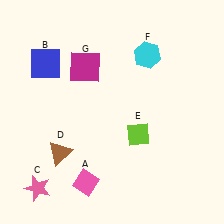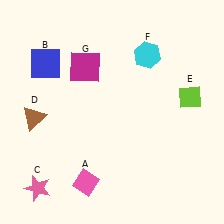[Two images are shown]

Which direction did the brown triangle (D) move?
The brown triangle (D) moved up.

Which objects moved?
The objects that moved are: the brown triangle (D), the lime diamond (E).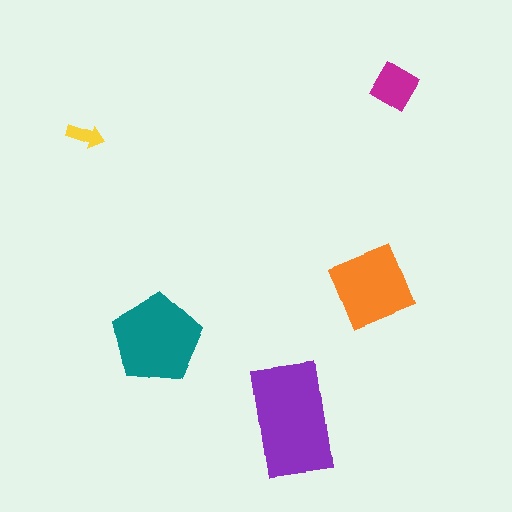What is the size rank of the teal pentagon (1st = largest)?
2nd.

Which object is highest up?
The magenta diamond is topmost.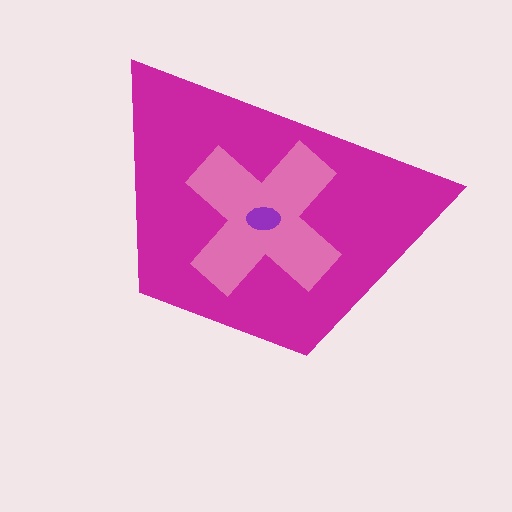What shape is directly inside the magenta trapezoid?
The pink cross.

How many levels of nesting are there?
3.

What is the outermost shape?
The magenta trapezoid.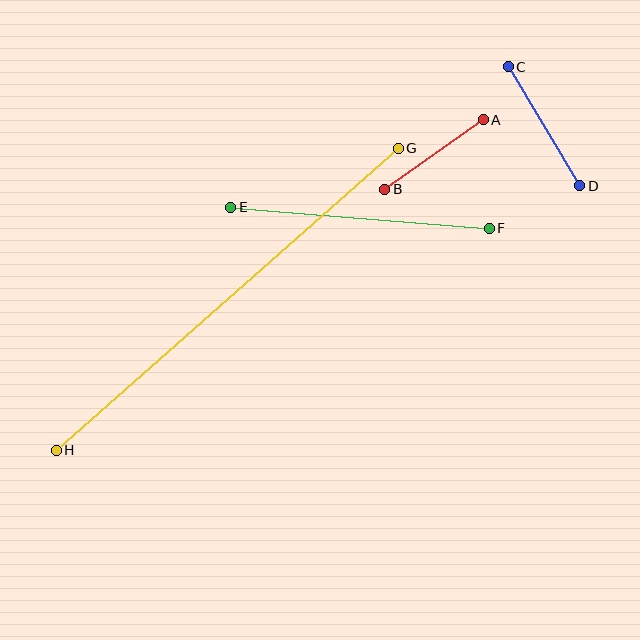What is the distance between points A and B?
The distance is approximately 121 pixels.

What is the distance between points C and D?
The distance is approximately 139 pixels.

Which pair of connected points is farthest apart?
Points G and H are farthest apart.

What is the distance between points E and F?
The distance is approximately 259 pixels.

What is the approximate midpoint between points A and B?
The midpoint is at approximately (434, 154) pixels.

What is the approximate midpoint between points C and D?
The midpoint is at approximately (544, 126) pixels.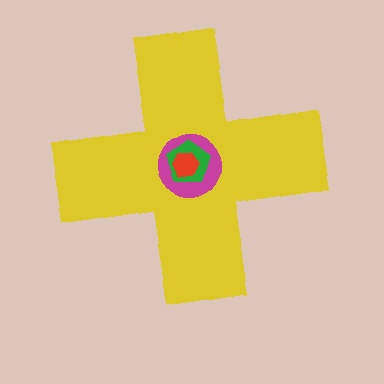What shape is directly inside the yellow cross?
The magenta circle.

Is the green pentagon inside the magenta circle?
Yes.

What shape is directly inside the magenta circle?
The green pentagon.